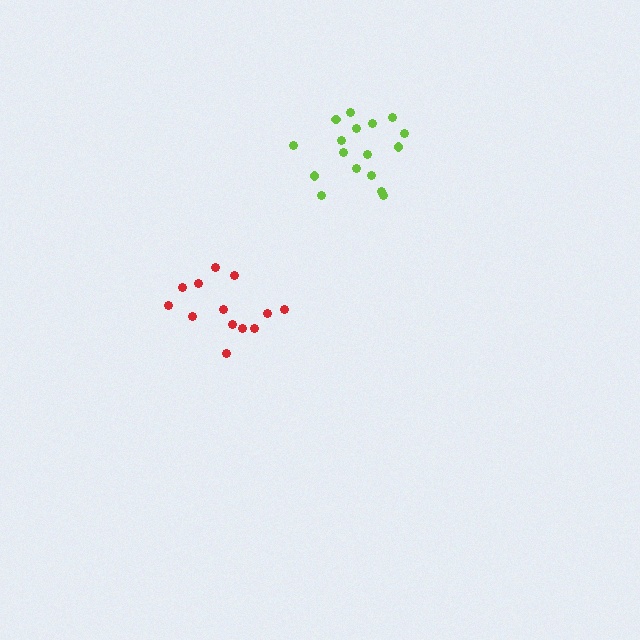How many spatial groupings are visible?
There are 2 spatial groupings.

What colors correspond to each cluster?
The clusters are colored: red, lime.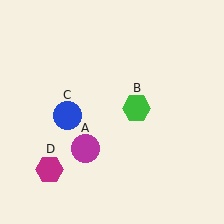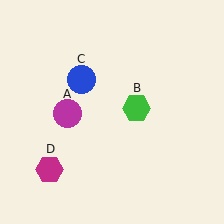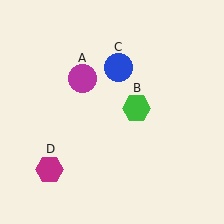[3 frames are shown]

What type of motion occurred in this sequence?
The magenta circle (object A), blue circle (object C) rotated clockwise around the center of the scene.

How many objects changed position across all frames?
2 objects changed position: magenta circle (object A), blue circle (object C).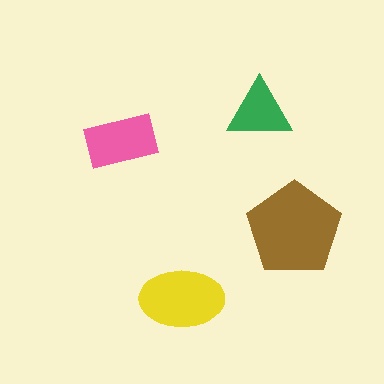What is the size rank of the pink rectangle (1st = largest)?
3rd.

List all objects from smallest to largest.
The green triangle, the pink rectangle, the yellow ellipse, the brown pentagon.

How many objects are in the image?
There are 4 objects in the image.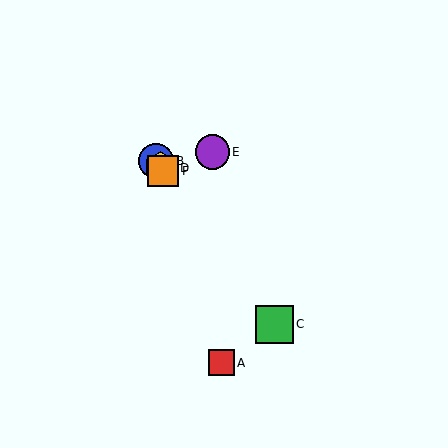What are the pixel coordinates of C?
Object C is at (275, 324).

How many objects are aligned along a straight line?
4 objects (B, C, D, F) are aligned along a straight line.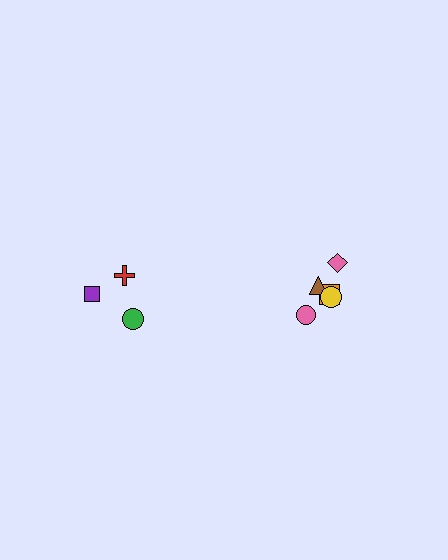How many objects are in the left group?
There are 3 objects.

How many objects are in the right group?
There are 5 objects.